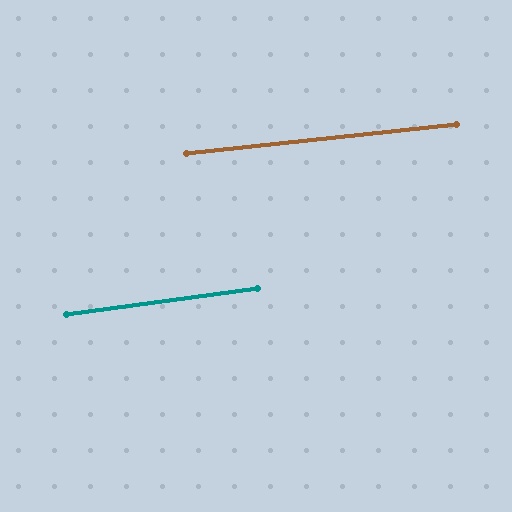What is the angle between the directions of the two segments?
Approximately 2 degrees.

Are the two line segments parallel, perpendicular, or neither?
Parallel — their directions differ by only 1.5°.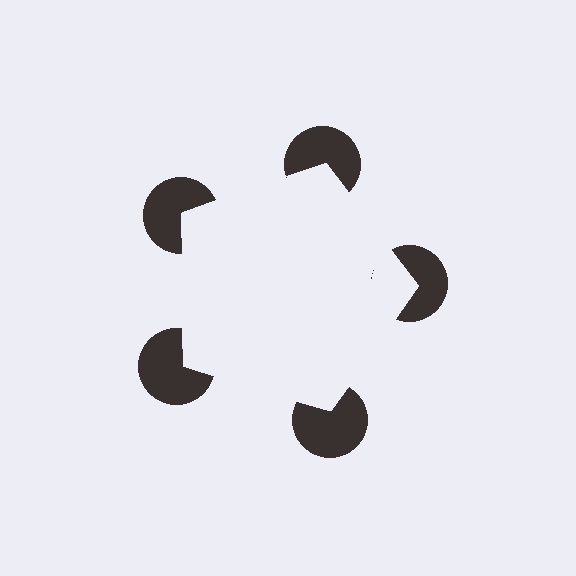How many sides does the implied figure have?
5 sides.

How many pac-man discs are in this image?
There are 5 — one at each vertex of the illusory pentagon.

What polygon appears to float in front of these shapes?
An illusory pentagon — its edges are inferred from the aligned wedge cuts in the pac-man discs, not physically drawn.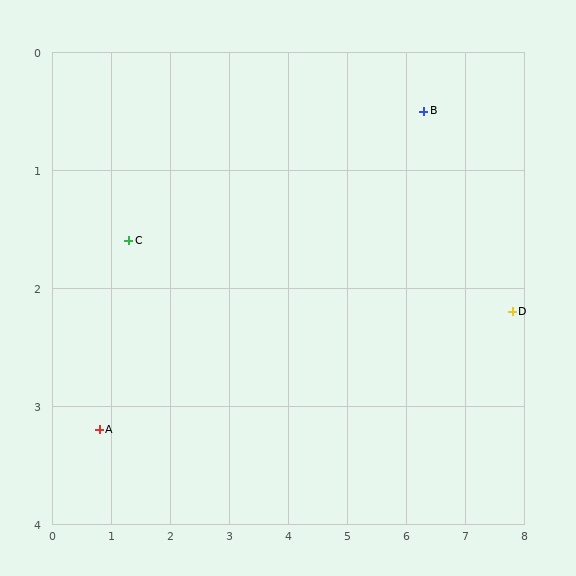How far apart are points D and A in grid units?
Points D and A are about 7.1 grid units apart.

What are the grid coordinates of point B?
Point B is at approximately (6.3, 0.5).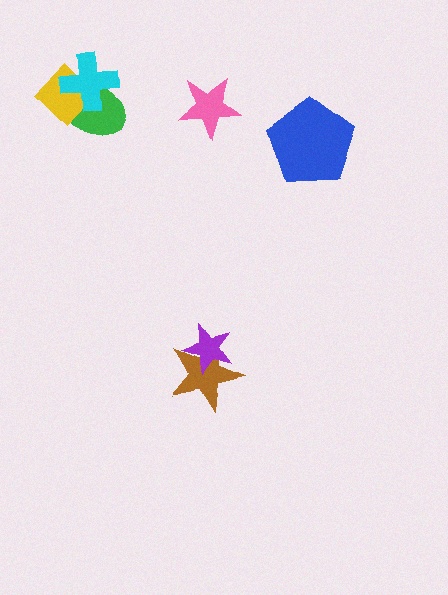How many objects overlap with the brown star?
1 object overlaps with the brown star.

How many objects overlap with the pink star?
0 objects overlap with the pink star.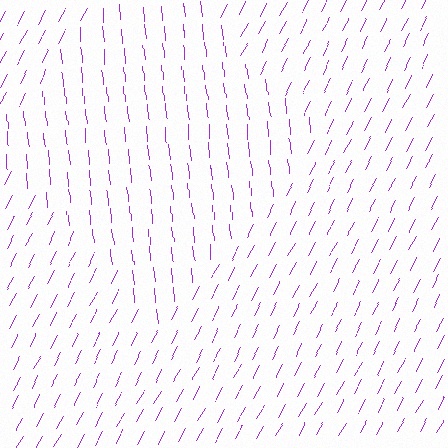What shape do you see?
I see a diamond.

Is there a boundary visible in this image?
Yes, there is a texture boundary formed by a change in line orientation.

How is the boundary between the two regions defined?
The boundary is defined purely by a change in line orientation (approximately 33 degrees difference). All lines are the same color and thickness.